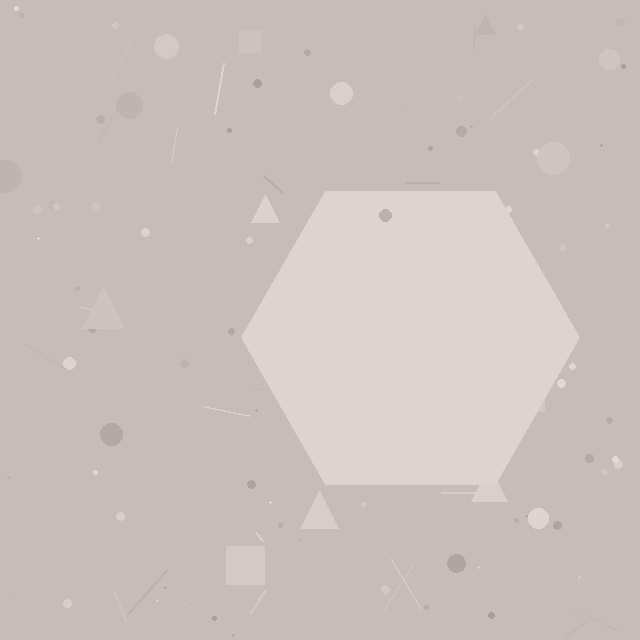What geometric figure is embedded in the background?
A hexagon is embedded in the background.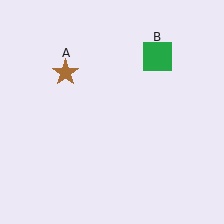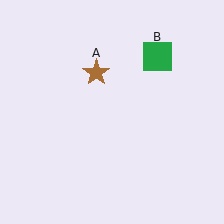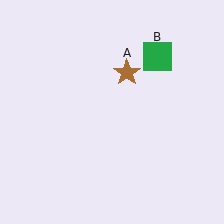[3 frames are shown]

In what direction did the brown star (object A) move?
The brown star (object A) moved right.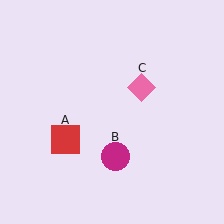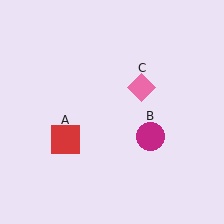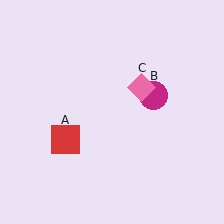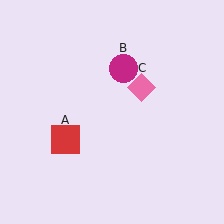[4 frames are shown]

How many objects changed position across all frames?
1 object changed position: magenta circle (object B).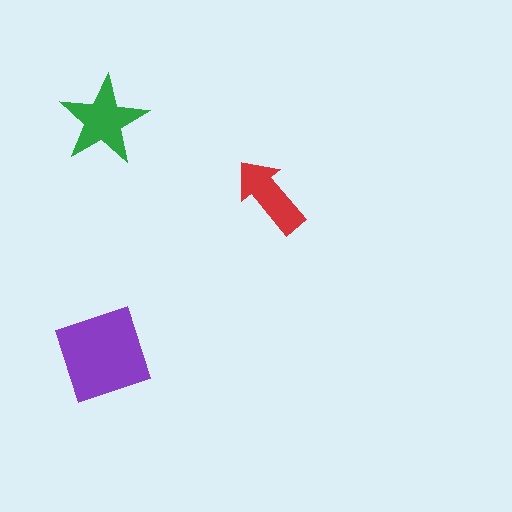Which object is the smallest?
The red arrow.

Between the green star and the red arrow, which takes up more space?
The green star.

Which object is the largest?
The purple diamond.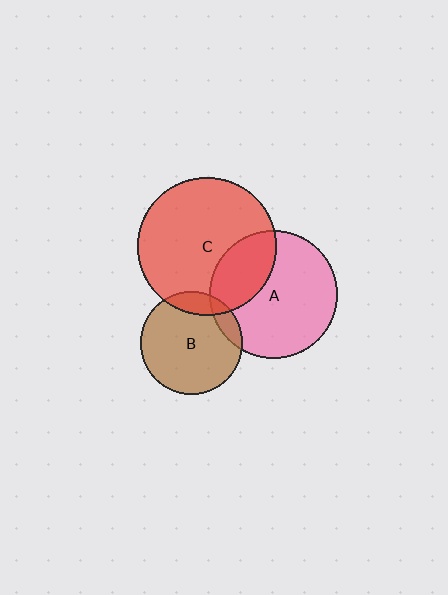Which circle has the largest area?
Circle C (red).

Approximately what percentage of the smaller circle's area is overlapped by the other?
Approximately 30%.